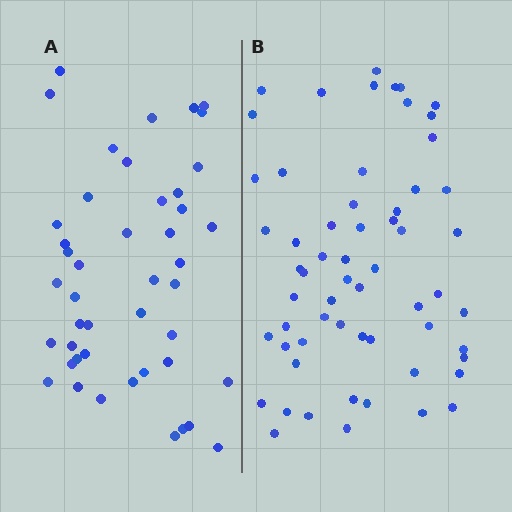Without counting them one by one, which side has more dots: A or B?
Region B (the right region) has more dots.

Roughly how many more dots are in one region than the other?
Region B has approximately 15 more dots than region A.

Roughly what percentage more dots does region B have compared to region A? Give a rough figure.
About 35% more.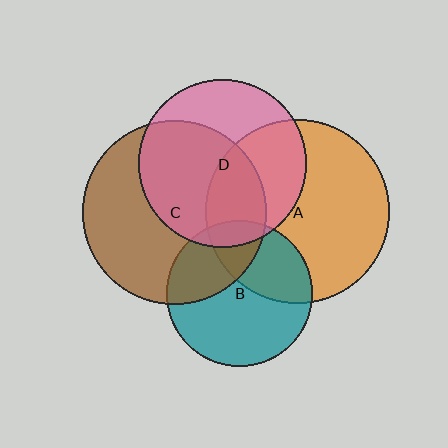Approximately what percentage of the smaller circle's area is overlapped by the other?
Approximately 30%.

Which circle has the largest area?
Circle A (orange).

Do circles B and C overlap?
Yes.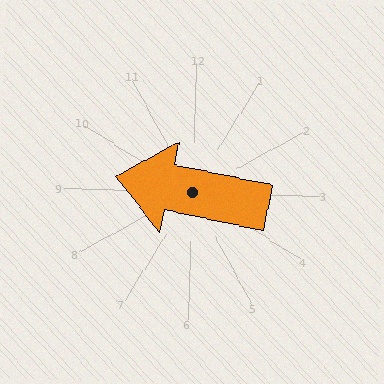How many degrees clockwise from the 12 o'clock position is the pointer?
Approximately 280 degrees.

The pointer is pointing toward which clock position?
Roughly 9 o'clock.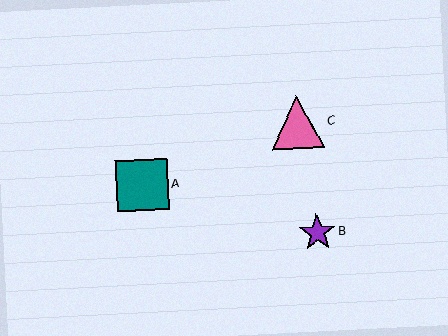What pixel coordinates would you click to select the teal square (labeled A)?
Click at (142, 185) to select the teal square A.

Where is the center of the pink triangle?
The center of the pink triangle is at (297, 122).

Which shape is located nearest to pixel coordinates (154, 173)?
The teal square (labeled A) at (142, 185) is nearest to that location.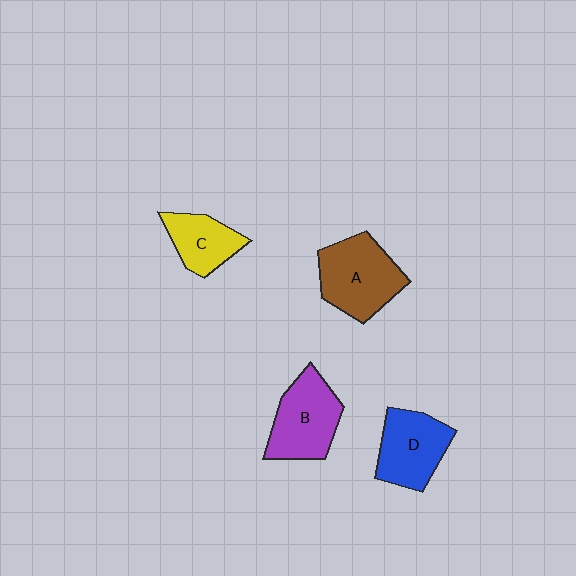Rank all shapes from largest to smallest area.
From largest to smallest: A (brown), B (purple), D (blue), C (yellow).